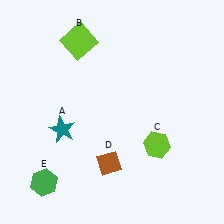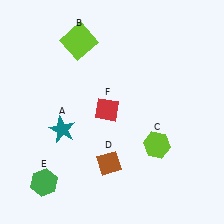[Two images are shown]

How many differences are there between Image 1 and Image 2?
There is 1 difference between the two images.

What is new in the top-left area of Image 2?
A red diamond (F) was added in the top-left area of Image 2.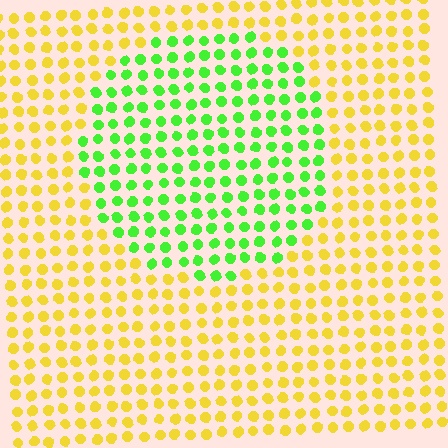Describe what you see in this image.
The image is filled with small yellow elements in a uniform arrangement. A circle-shaped region is visible where the elements are tinted to a slightly different hue, forming a subtle color boundary.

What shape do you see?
I see a circle.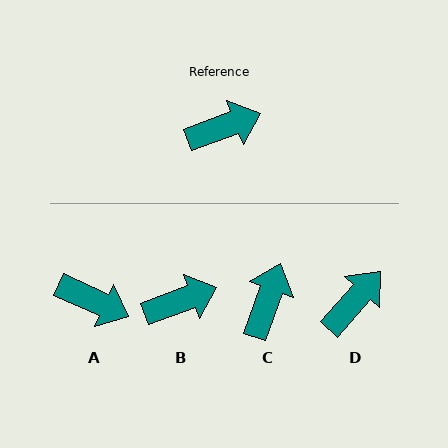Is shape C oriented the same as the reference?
No, it is off by about 50 degrees.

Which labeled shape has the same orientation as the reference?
B.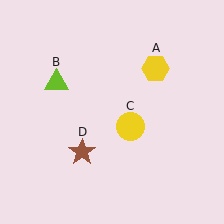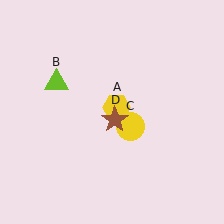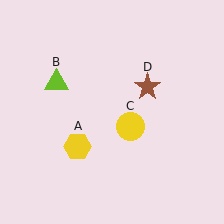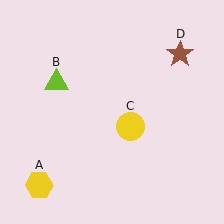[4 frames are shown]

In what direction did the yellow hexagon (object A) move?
The yellow hexagon (object A) moved down and to the left.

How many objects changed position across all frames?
2 objects changed position: yellow hexagon (object A), brown star (object D).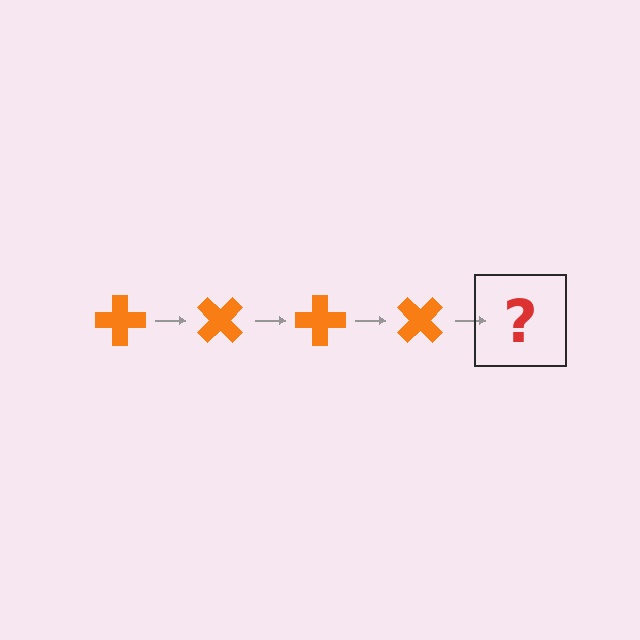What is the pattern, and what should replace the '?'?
The pattern is that the cross rotates 45 degrees each step. The '?' should be an orange cross rotated 180 degrees.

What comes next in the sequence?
The next element should be an orange cross rotated 180 degrees.